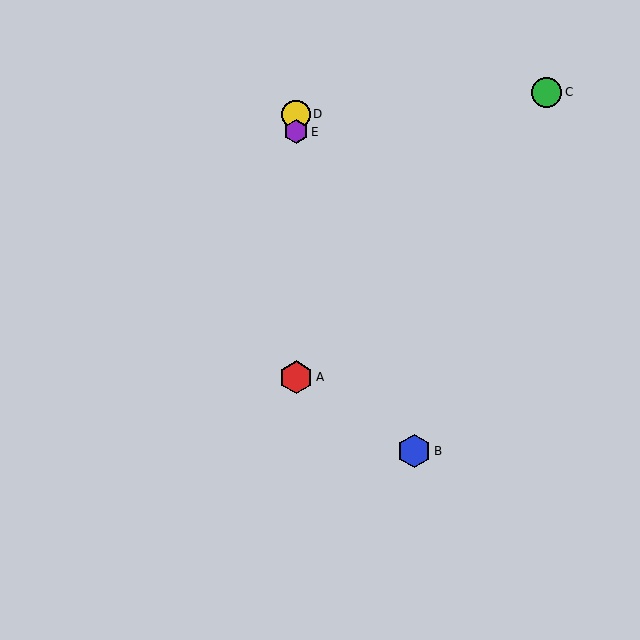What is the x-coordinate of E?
Object E is at x≈296.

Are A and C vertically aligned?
No, A is at x≈296 and C is at x≈547.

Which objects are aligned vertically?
Objects A, D, E are aligned vertically.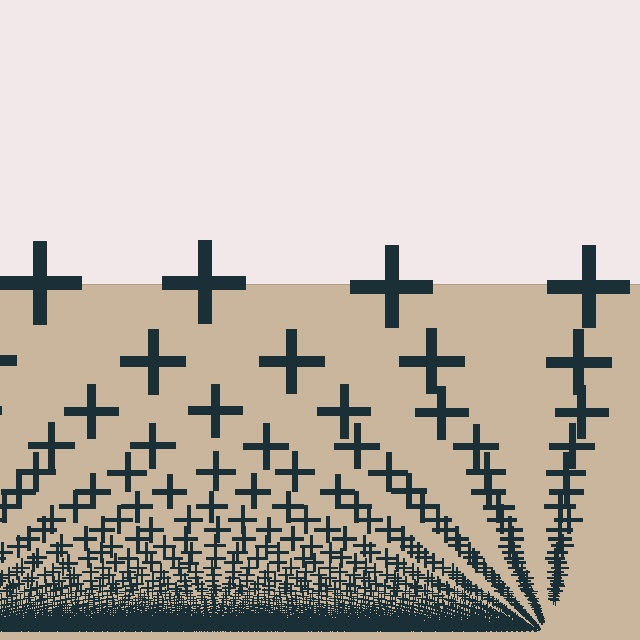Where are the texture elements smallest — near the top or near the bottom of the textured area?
Near the bottom.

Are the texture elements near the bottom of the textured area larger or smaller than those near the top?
Smaller. The gradient is inverted — elements near the bottom are smaller and denser.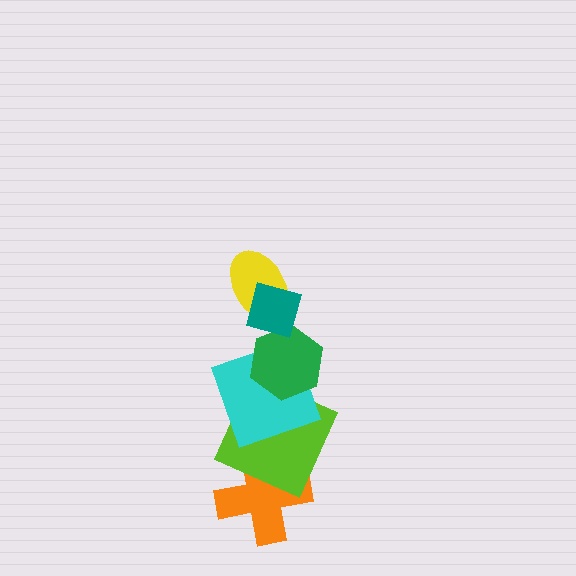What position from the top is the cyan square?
The cyan square is 4th from the top.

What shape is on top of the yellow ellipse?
The teal square is on top of the yellow ellipse.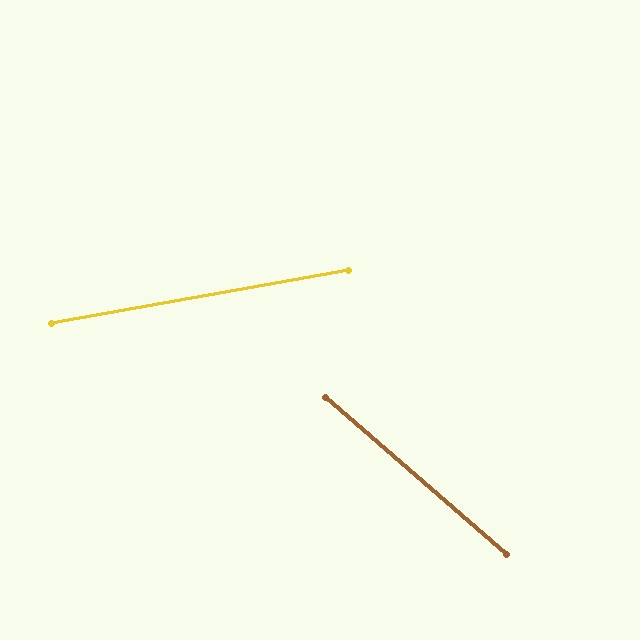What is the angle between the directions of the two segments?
Approximately 51 degrees.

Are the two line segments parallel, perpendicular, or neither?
Neither parallel nor perpendicular — they differ by about 51°.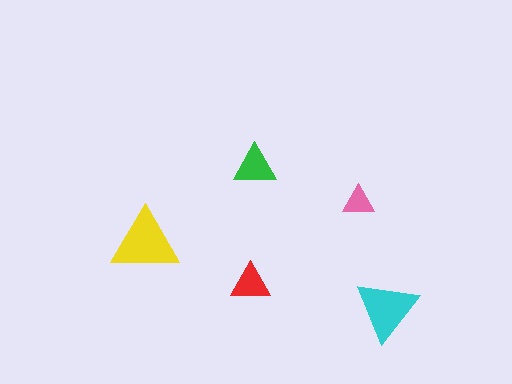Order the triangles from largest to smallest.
the yellow one, the cyan one, the green one, the red one, the pink one.